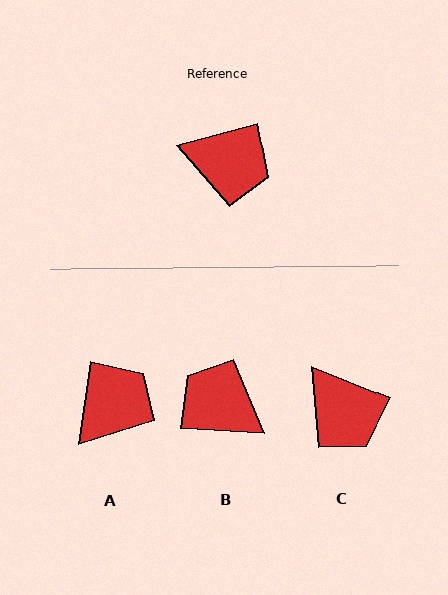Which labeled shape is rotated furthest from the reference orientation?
B, about 162 degrees away.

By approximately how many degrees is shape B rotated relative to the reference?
Approximately 162 degrees counter-clockwise.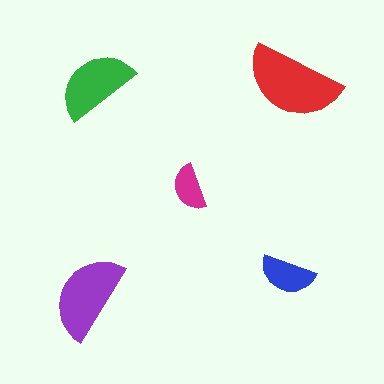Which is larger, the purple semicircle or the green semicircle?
The purple one.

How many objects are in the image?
There are 5 objects in the image.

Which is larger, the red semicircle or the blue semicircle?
The red one.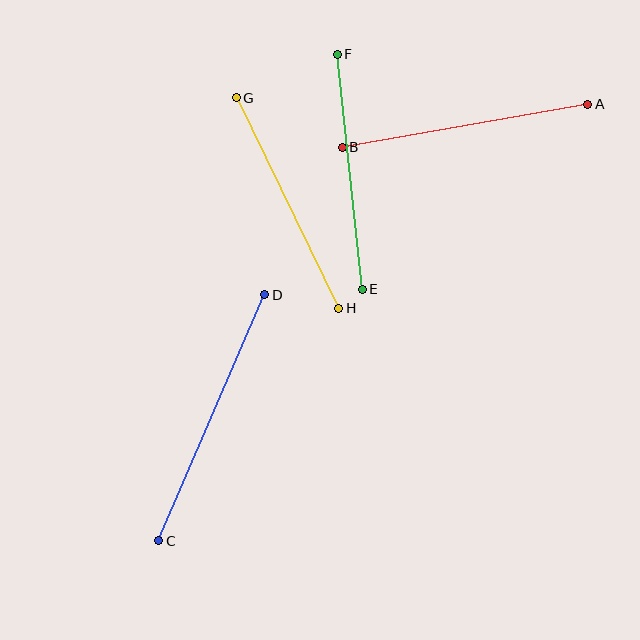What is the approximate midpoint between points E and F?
The midpoint is at approximately (350, 172) pixels.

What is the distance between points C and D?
The distance is approximately 268 pixels.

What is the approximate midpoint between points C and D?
The midpoint is at approximately (212, 418) pixels.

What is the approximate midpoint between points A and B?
The midpoint is at approximately (465, 126) pixels.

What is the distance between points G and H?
The distance is approximately 234 pixels.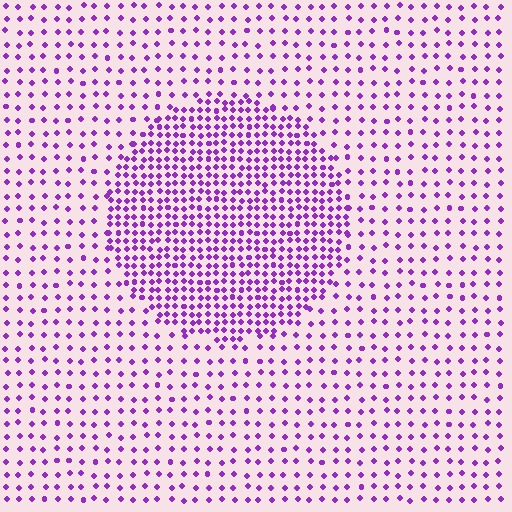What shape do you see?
I see a circle.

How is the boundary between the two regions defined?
The boundary is defined by a change in element density (approximately 2.4x ratio). All elements are the same color, size, and shape.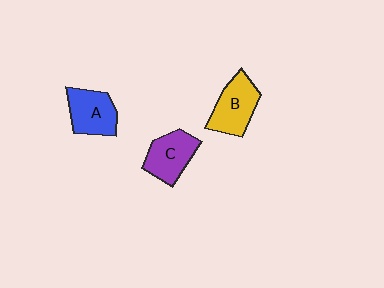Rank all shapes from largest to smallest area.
From largest to smallest: B (yellow), C (purple), A (blue).